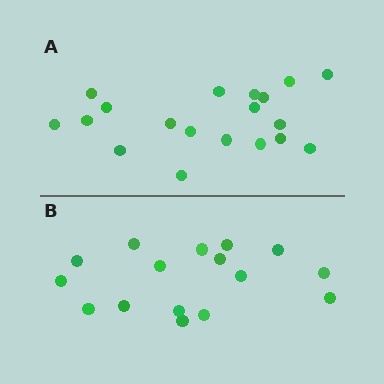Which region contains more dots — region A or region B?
Region A (the top region) has more dots.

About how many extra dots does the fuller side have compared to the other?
Region A has just a few more — roughly 2 or 3 more dots than region B.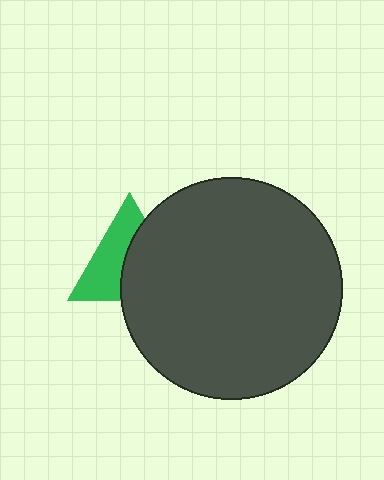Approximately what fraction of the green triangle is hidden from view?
Roughly 51% of the green triangle is hidden behind the dark gray circle.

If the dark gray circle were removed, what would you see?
You would see the complete green triangle.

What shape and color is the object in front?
The object in front is a dark gray circle.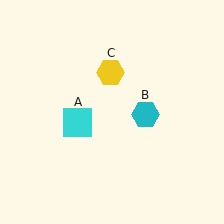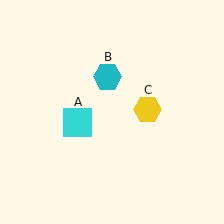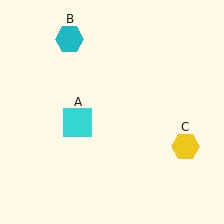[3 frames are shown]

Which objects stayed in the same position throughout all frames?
Cyan square (object A) remained stationary.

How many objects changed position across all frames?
2 objects changed position: cyan hexagon (object B), yellow hexagon (object C).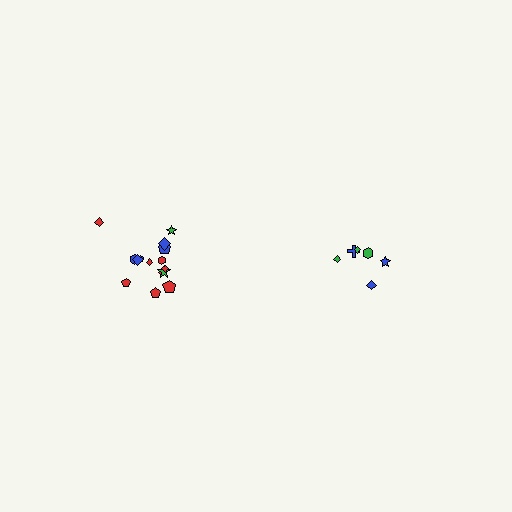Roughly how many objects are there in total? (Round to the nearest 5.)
Roughly 20 objects in total.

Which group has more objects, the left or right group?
The left group.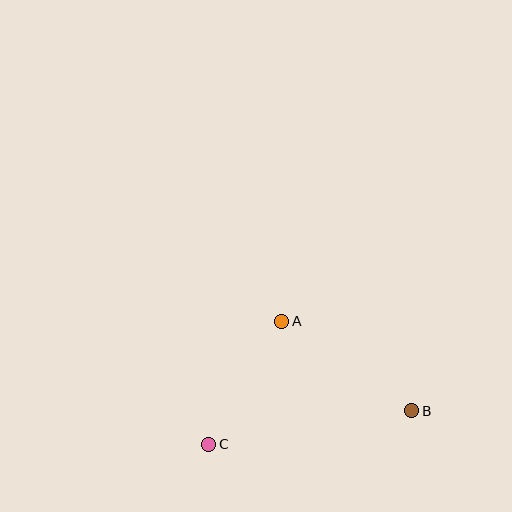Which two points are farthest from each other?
Points B and C are farthest from each other.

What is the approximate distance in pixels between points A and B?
The distance between A and B is approximately 158 pixels.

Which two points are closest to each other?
Points A and C are closest to each other.